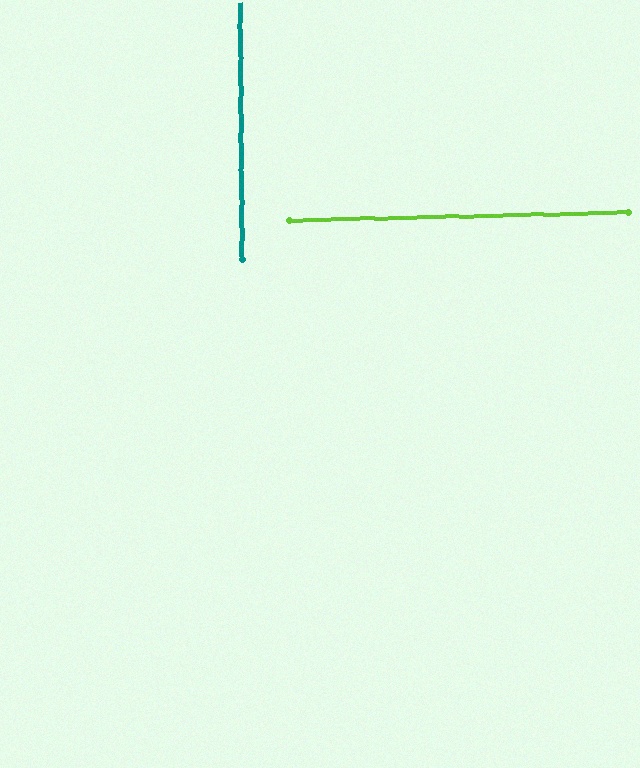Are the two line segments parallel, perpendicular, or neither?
Perpendicular — they meet at approximately 89°.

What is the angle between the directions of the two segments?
Approximately 89 degrees.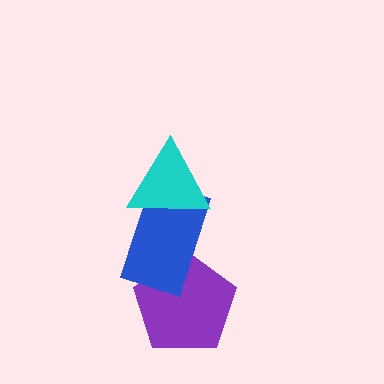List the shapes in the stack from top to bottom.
From top to bottom: the cyan triangle, the blue rectangle, the purple pentagon.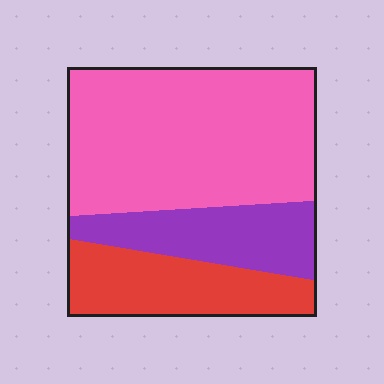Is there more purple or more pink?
Pink.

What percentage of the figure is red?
Red covers 23% of the figure.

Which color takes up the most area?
Pink, at roughly 55%.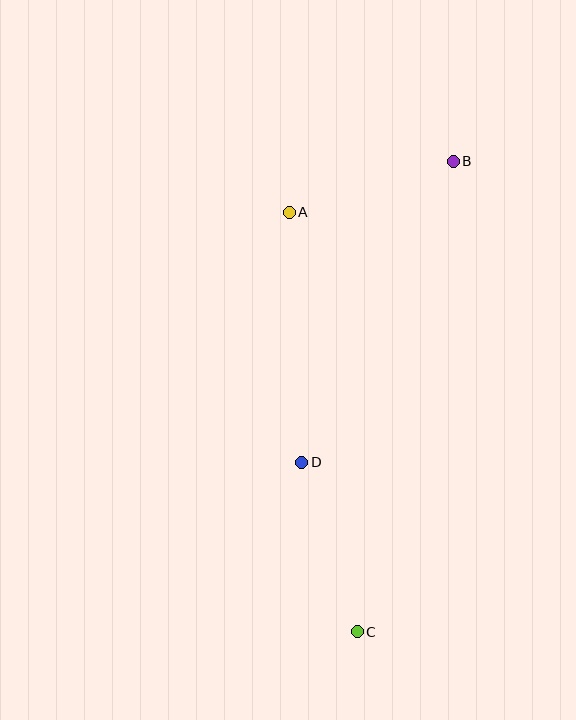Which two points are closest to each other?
Points A and B are closest to each other.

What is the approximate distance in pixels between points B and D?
The distance between B and D is approximately 337 pixels.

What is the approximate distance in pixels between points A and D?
The distance between A and D is approximately 250 pixels.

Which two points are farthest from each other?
Points B and C are farthest from each other.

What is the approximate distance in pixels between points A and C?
The distance between A and C is approximately 424 pixels.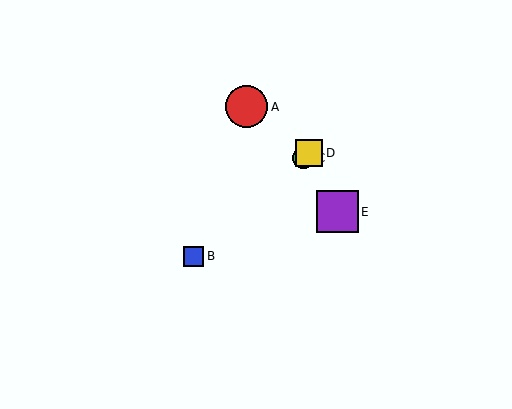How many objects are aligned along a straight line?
3 objects (B, C, D) are aligned along a straight line.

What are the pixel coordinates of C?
Object C is at (303, 158).